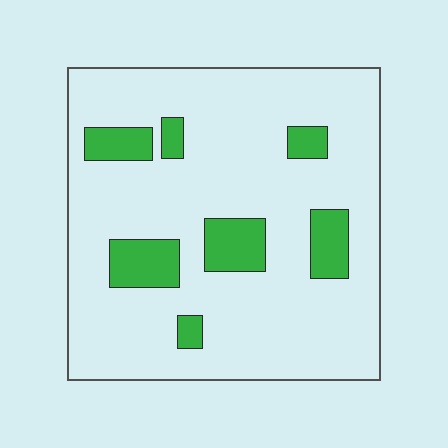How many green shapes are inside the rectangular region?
7.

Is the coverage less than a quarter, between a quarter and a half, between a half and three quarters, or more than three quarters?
Less than a quarter.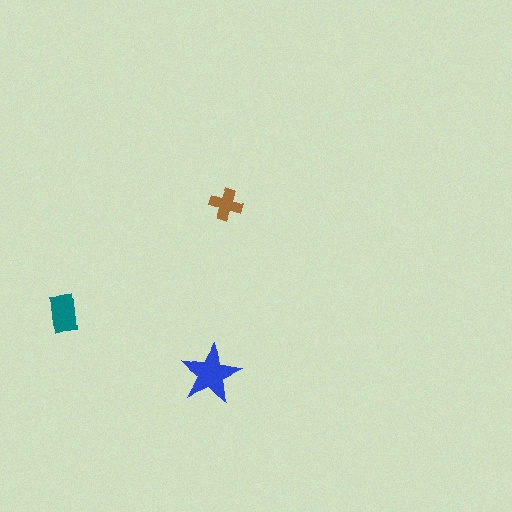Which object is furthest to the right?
The brown cross is rightmost.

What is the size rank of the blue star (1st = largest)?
1st.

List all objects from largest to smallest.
The blue star, the teal rectangle, the brown cross.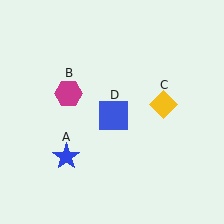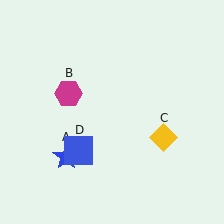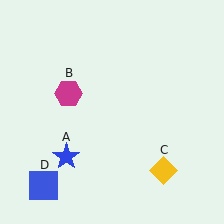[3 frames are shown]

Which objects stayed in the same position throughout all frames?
Blue star (object A) and magenta hexagon (object B) remained stationary.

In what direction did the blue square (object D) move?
The blue square (object D) moved down and to the left.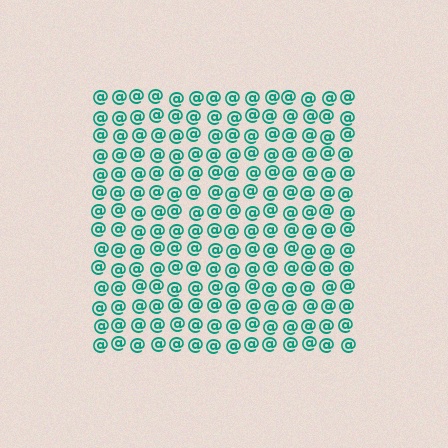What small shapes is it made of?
It is made of small at signs.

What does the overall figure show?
The overall figure shows a square.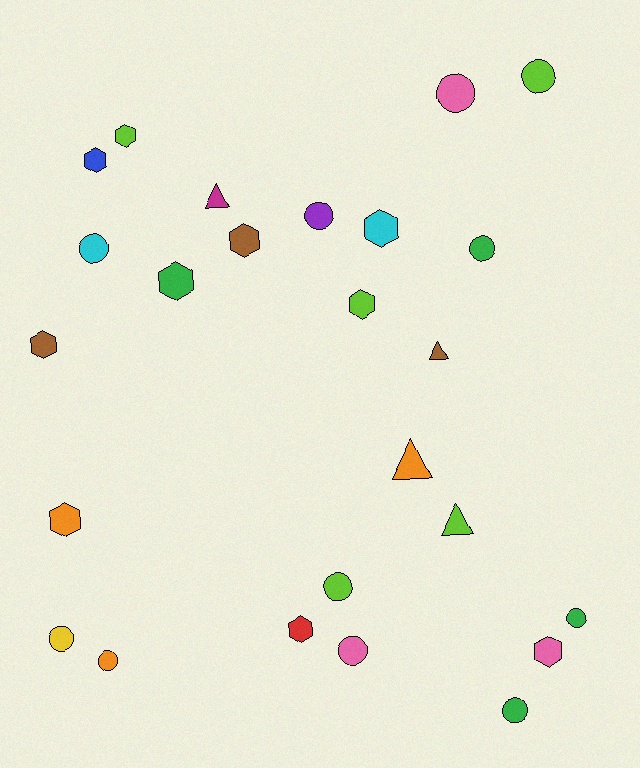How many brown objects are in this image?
There are 3 brown objects.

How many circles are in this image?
There are 11 circles.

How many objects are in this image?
There are 25 objects.